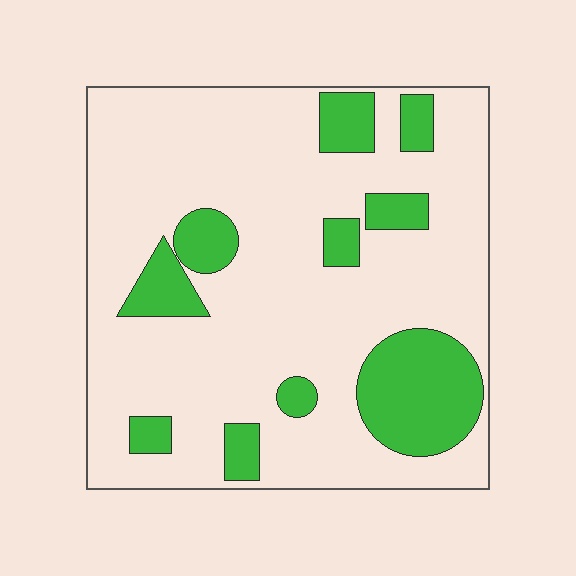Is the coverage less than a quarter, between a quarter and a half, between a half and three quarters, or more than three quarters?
Less than a quarter.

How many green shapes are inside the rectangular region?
10.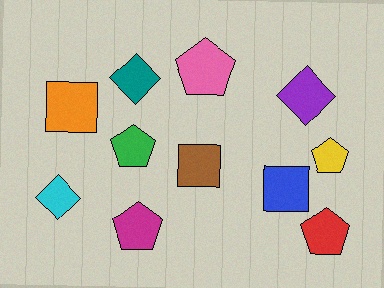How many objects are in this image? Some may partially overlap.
There are 11 objects.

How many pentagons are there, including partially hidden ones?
There are 5 pentagons.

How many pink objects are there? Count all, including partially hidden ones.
There is 1 pink object.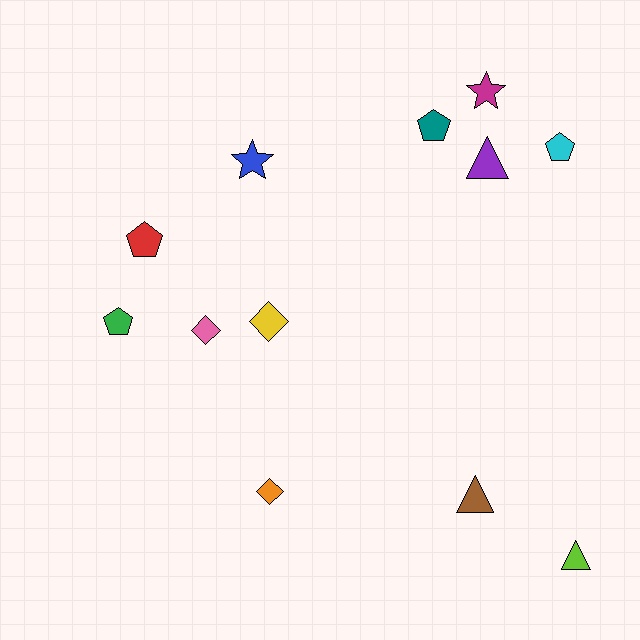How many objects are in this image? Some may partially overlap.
There are 12 objects.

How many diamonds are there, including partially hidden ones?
There are 3 diamonds.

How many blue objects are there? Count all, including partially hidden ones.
There is 1 blue object.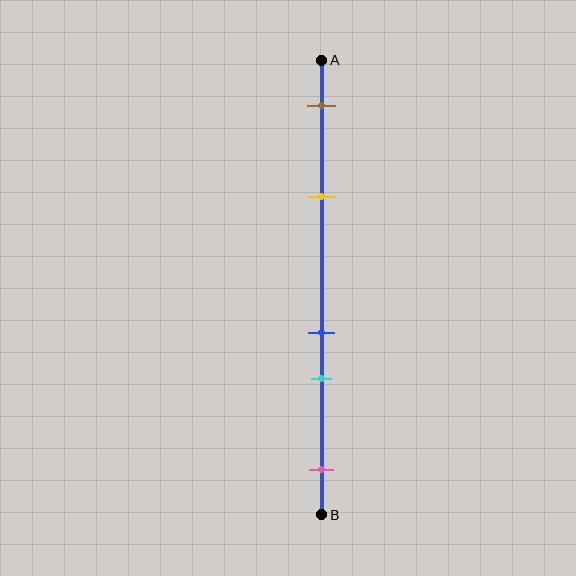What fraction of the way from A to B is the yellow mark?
The yellow mark is approximately 30% (0.3) of the way from A to B.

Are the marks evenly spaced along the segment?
No, the marks are not evenly spaced.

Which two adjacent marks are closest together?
The blue and cyan marks are the closest adjacent pair.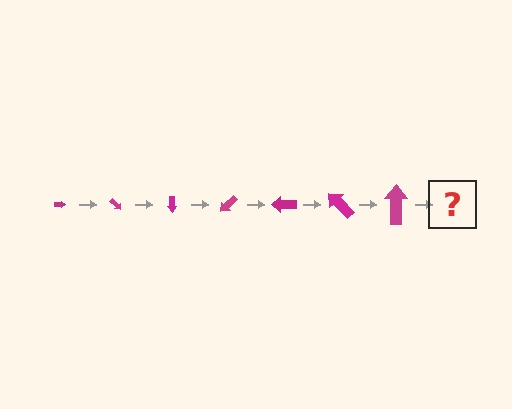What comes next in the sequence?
The next element should be an arrow, larger than the previous one and rotated 315 degrees from the start.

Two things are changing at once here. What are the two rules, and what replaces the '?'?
The two rules are that the arrow grows larger each step and it rotates 45 degrees each step. The '?' should be an arrow, larger than the previous one and rotated 315 degrees from the start.